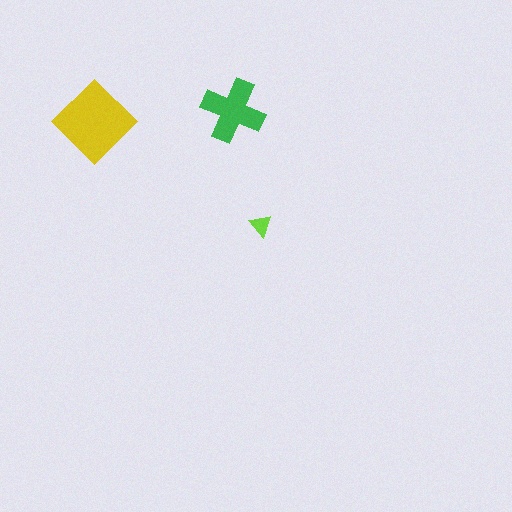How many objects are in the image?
There are 3 objects in the image.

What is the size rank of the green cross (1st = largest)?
2nd.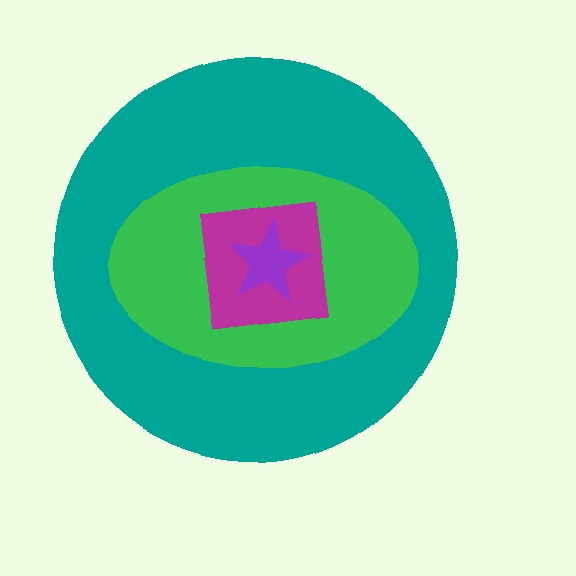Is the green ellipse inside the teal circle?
Yes.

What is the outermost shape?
The teal circle.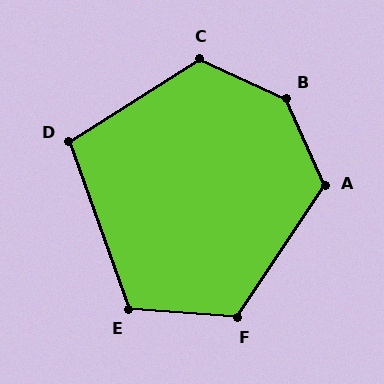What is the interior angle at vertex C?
Approximately 124 degrees (obtuse).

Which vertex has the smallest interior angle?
D, at approximately 103 degrees.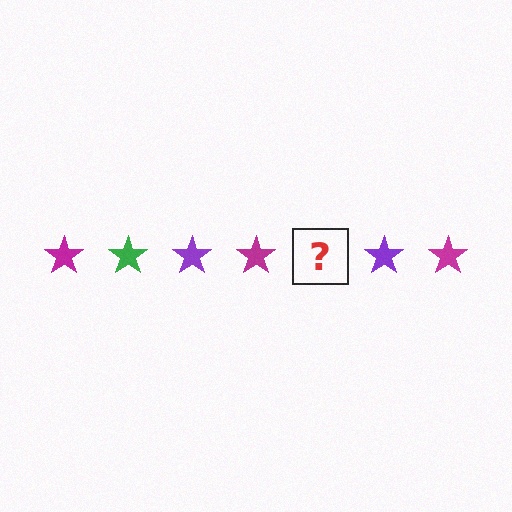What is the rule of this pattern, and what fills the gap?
The rule is that the pattern cycles through magenta, green, purple stars. The gap should be filled with a green star.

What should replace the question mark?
The question mark should be replaced with a green star.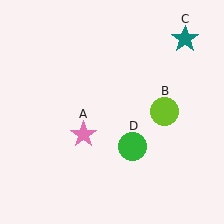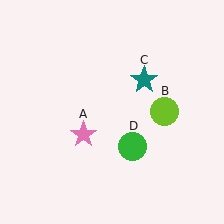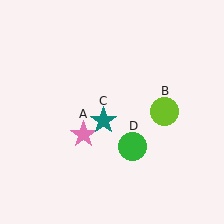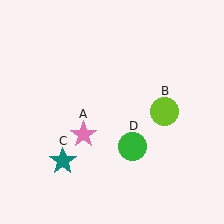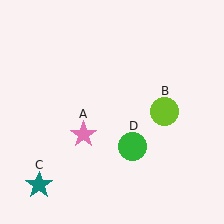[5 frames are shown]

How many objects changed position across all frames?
1 object changed position: teal star (object C).